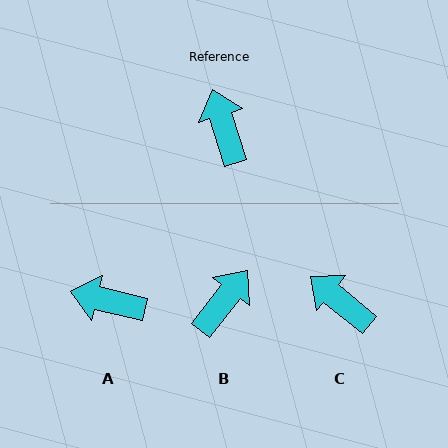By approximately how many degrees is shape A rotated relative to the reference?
Approximately 59 degrees counter-clockwise.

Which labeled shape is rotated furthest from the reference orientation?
A, about 59 degrees away.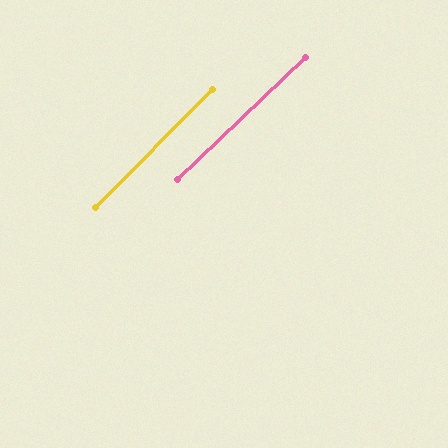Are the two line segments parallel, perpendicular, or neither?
Parallel — their directions differ by only 1.8°.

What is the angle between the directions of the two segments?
Approximately 2 degrees.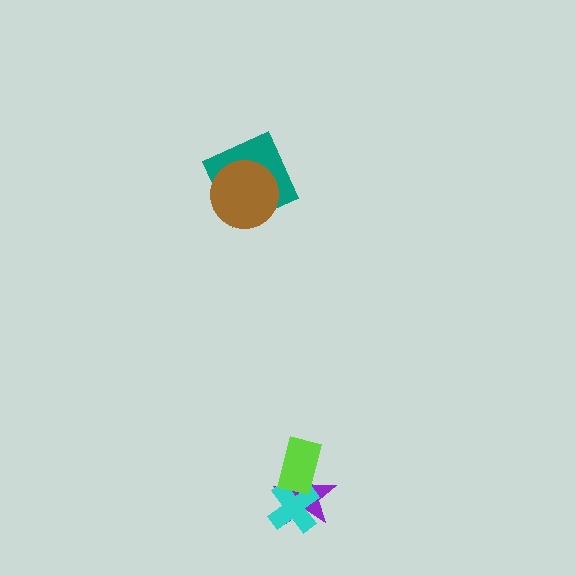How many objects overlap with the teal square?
1 object overlaps with the teal square.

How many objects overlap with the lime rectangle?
2 objects overlap with the lime rectangle.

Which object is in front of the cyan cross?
The lime rectangle is in front of the cyan cross.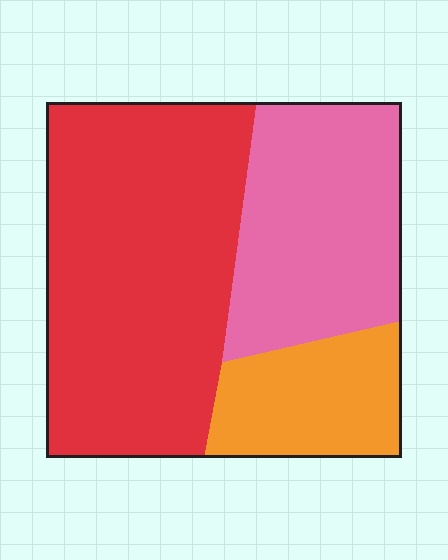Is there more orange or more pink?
Pink.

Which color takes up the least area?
Orange, at roughly 15%.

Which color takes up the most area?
Red, at roughly 50%.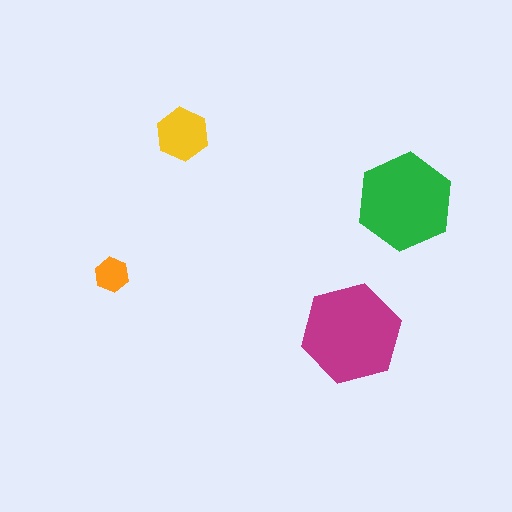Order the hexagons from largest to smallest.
the magenta one, the green one, the yellow one, the orange one.